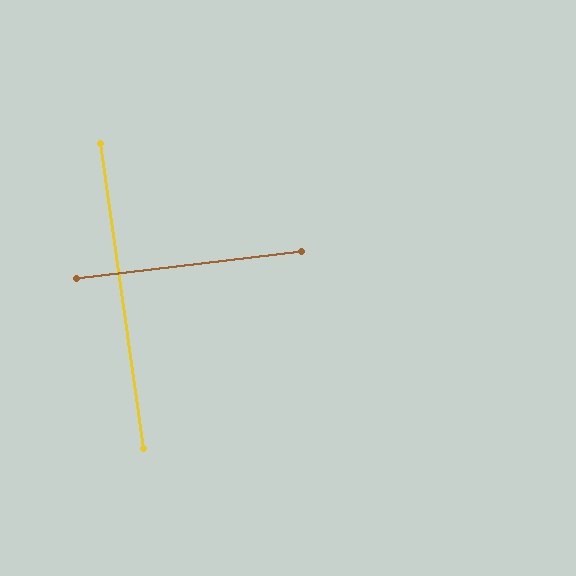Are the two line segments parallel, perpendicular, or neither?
Perpendicular — they meet at approximately 89°.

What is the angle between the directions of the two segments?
Approximately 89 degrees.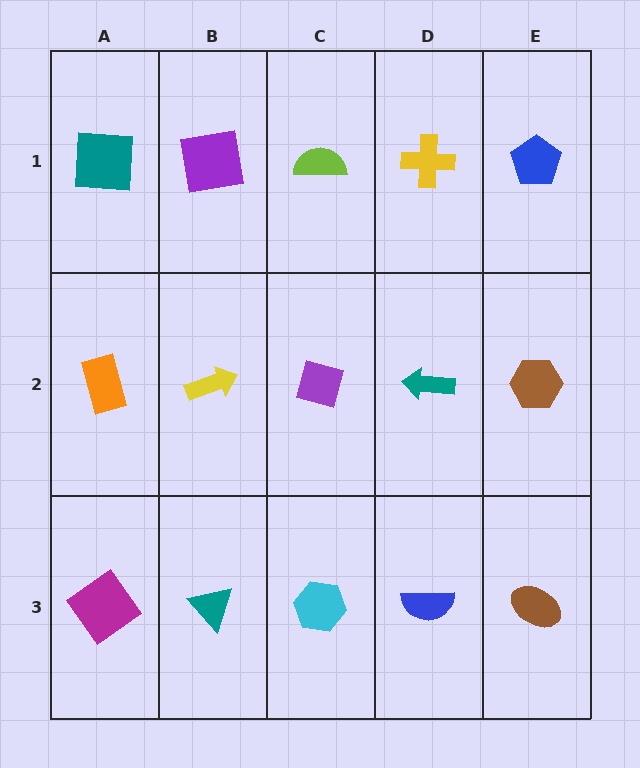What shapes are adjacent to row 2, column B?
A purple square (row 1, column B), a teal triangle (row 3, column B), an orange rectangle (row 2, column A), a purple diamond (row 2, column C).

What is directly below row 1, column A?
An orange rectangle.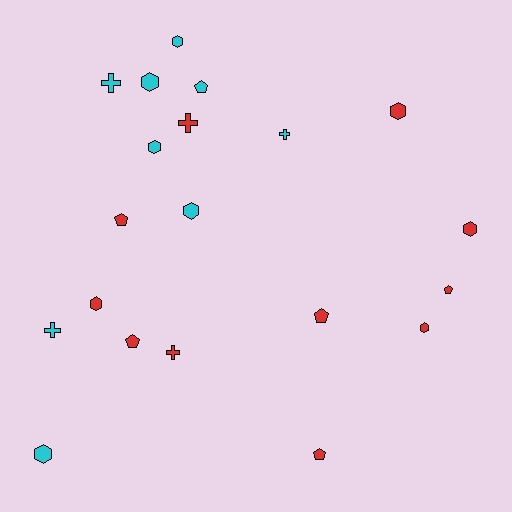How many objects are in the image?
There are 20 objects.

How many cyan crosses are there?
There are 3 cyan crosses.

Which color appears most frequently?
Red, with 11 objects.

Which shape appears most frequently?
Hexagon, with 9 objects.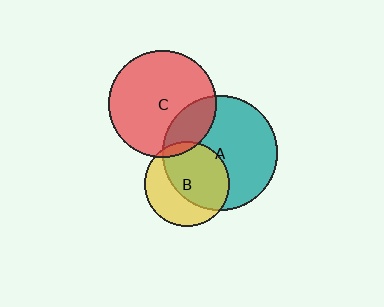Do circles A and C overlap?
Yes.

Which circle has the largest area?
Circle A (teal).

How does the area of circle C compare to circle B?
Approximately 1.6 times.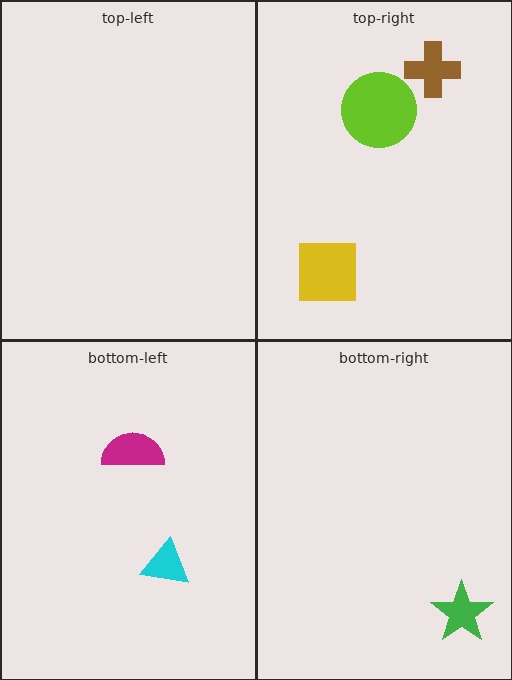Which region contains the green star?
The bottom-right region.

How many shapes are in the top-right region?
3.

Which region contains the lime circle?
The top-right region.